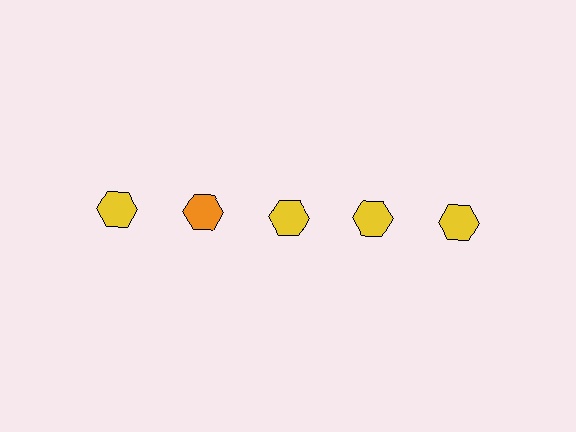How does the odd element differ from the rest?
It has a different color: orange instead of yellow.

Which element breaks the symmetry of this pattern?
The orange hexagon in the top row, second from left column breaks the symmetry. All other shapes are yellow hexagons.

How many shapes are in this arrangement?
There are 5 shapes arranged in a grid pattern.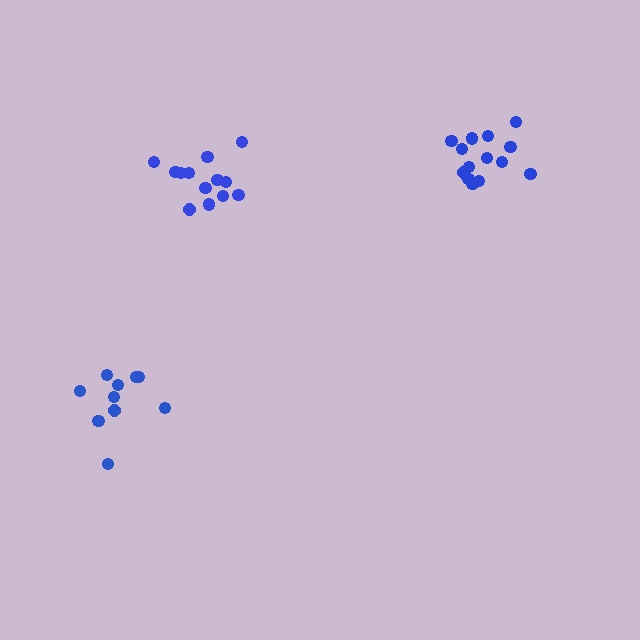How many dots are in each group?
Group 1: 13 dots, Group 2: 10 dots, Group 3: 14 dots (37 total).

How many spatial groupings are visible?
There are 3 spatial groupings.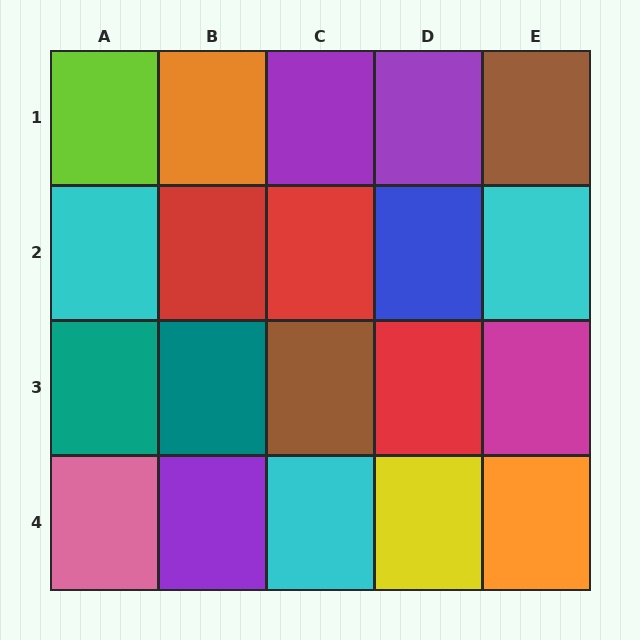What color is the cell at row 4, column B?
Purple.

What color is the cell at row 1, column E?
Brown.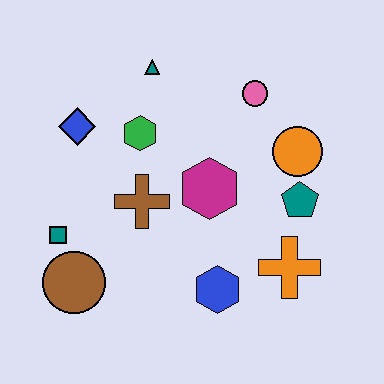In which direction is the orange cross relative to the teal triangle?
The orange cross is below the teal triangle.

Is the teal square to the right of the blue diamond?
No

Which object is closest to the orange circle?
The teal pentagon is closest to the orange circle.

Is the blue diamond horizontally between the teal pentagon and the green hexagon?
No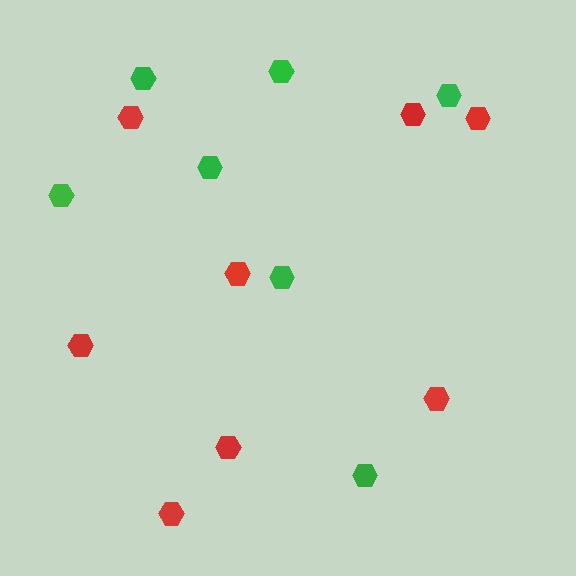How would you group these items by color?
There are 2 groups: one group of red hexagons (8) and one group of green hexagons (7).